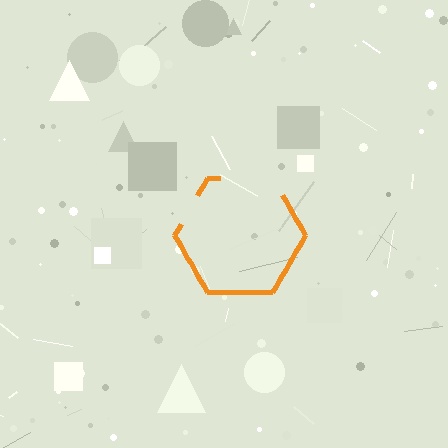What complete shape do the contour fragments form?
The contour fragments form a hexagon.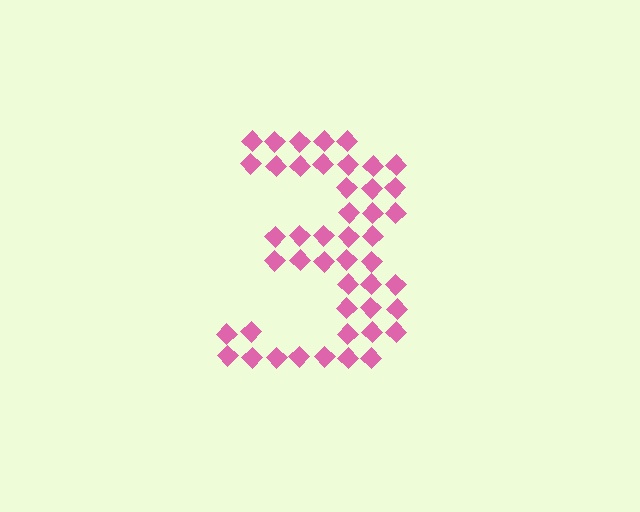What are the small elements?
The small elements are diamonds.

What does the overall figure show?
The overall figure shows the digit 3.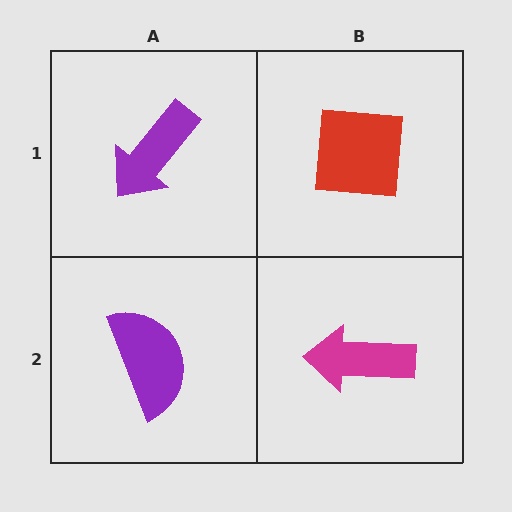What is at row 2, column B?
A magenta arrow.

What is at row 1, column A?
A purple arrow.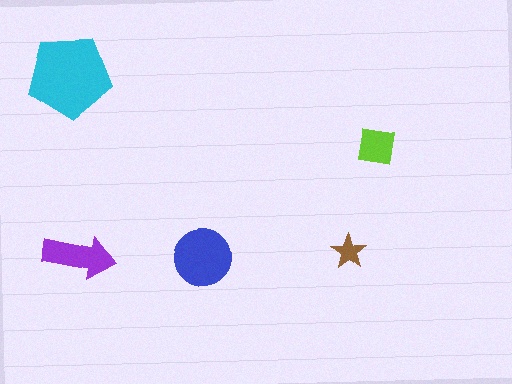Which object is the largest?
The cyan pentagon.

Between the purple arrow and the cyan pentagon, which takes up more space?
The cyan pentagon.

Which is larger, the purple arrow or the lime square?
The purple arrow.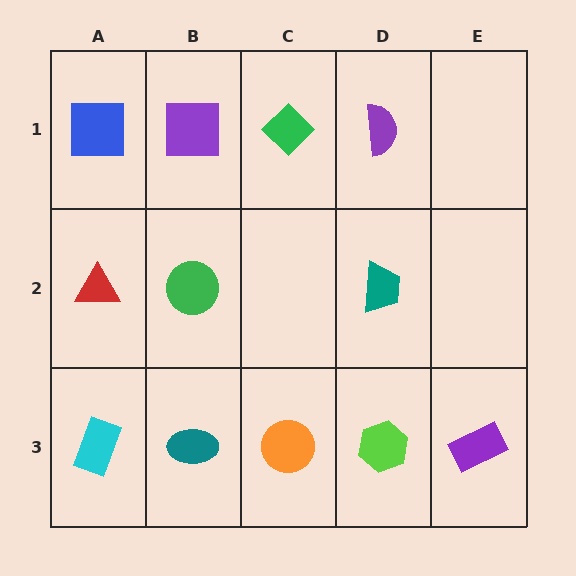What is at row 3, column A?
A cyan rectangle.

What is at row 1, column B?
A purple square.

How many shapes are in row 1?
4 shapes.